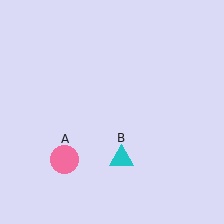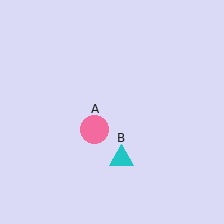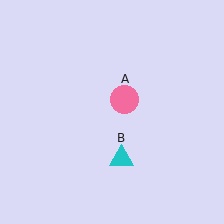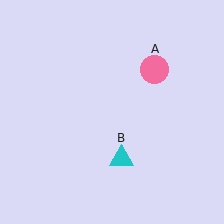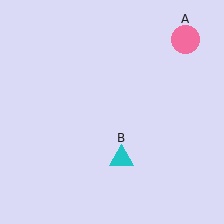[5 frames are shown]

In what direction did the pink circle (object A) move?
The pink circle (object A) moved up and to the right.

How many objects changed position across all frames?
1 object changed position: pink circle (object A).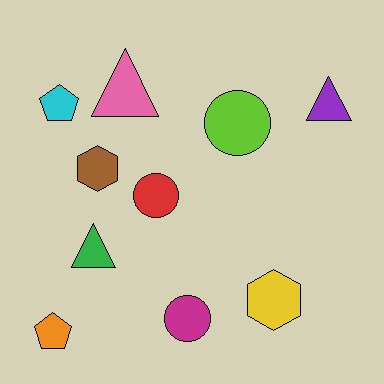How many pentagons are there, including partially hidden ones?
There are 2 pentagons.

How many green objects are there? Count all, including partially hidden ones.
There is 1 green object.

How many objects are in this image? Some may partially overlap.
There are 10 objects.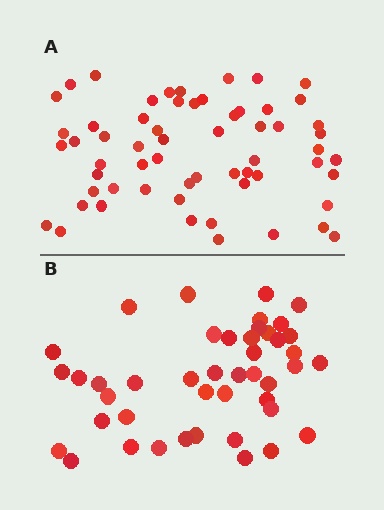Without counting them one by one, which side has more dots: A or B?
Region A (the top region) has more dots.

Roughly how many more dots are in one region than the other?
Region A has approximately 15 more dots than region B.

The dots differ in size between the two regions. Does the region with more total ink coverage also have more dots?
No. Region B has more total ink coverage because its dots are larger, but region A actually contains more individual dots. Total area can be misleading — the number of items is what matters here.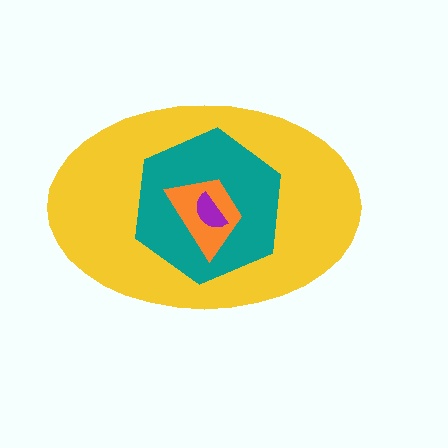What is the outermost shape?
The yellow ellipse.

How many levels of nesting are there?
4.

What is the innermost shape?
The purple semicircle.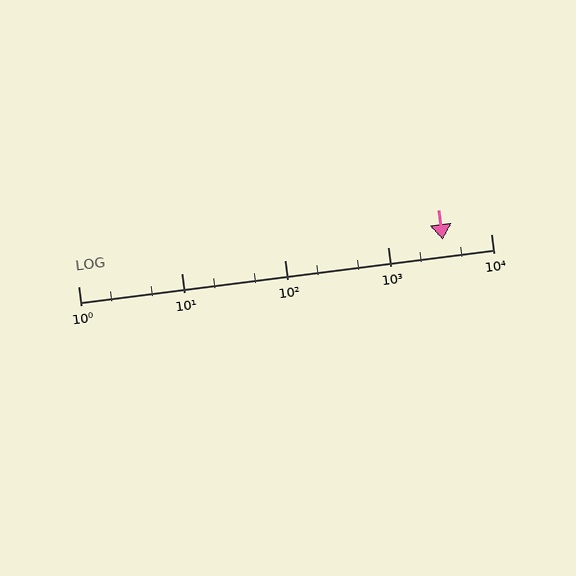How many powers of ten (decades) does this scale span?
The scale spans 4 decades, from 1 to 10000.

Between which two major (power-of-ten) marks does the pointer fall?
The pointer is between 1000 and 10000.